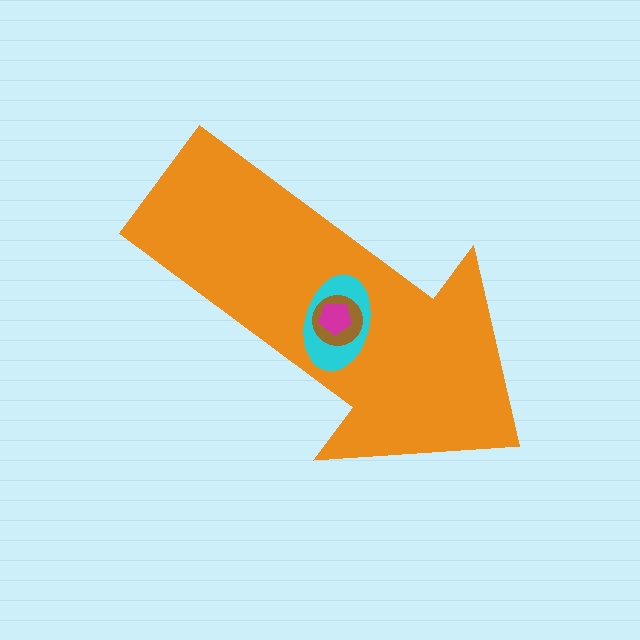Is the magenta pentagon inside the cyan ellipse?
Yes.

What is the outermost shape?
The orange arrow.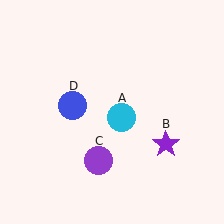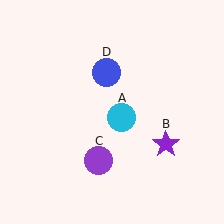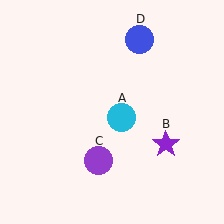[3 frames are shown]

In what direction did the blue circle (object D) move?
The blue circle (object D) moved up and to the right.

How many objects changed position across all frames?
1 object changed position: blue circle (object D).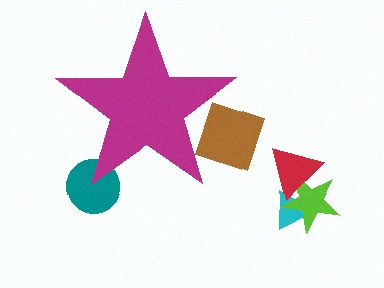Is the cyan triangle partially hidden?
No, the cyan triangle is fully visible.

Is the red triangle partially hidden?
No, the red triangle is fully visible.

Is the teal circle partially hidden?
Yes, the teal circle is partially hidden behind the magenta star.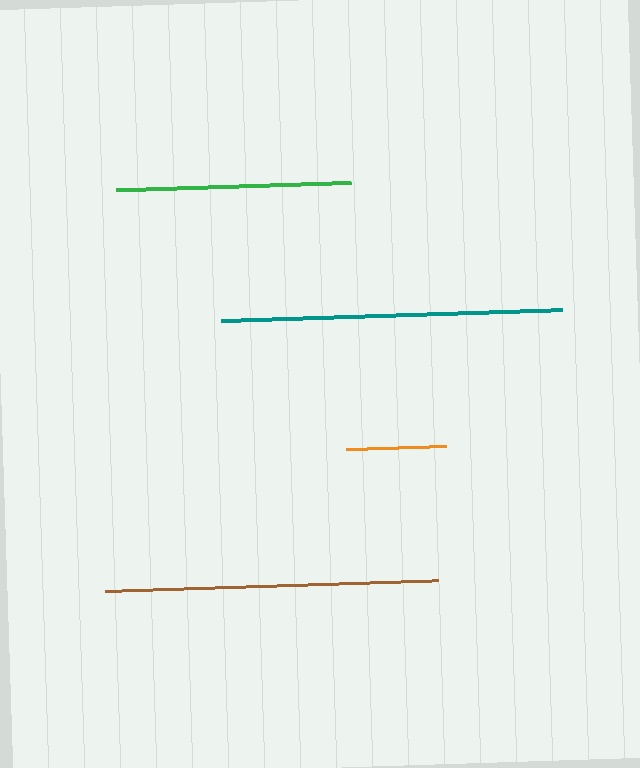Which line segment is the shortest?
The orange line is the shortest at approximately 99 pixels.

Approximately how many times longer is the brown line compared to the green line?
The brown line is approximately 1.4 times the length of the green line.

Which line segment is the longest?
The teal line is the longest at approximately 341 pixels.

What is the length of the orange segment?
The orange segment is approximately 99 pixels long.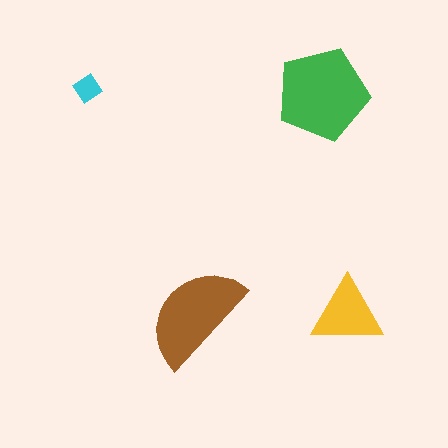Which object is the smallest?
The cyan diamond.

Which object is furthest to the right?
The yellow triangle is rightmost.